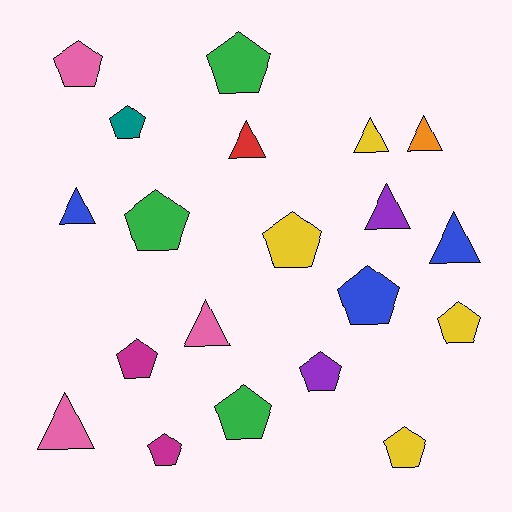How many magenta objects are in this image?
There are 2 magenta objects.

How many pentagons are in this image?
There are 12 pentagons.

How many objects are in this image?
There are 20 objects.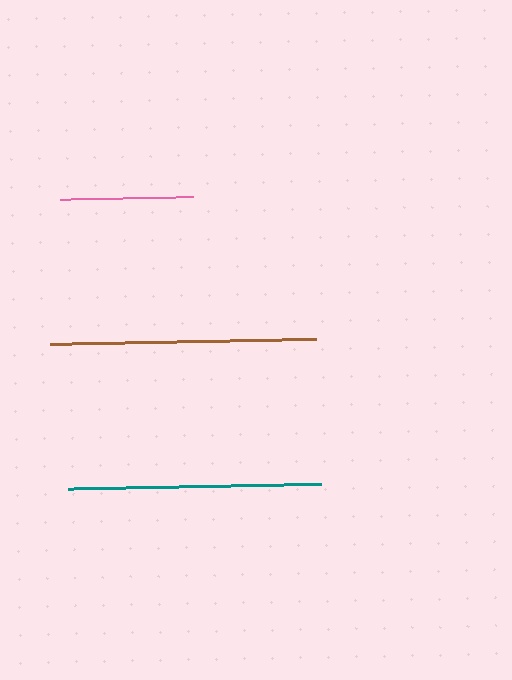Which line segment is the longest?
The brown line is the longest at approximately 266 pixels.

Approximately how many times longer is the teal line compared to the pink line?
The teal line is approximately 1.9 times the length of the pink line.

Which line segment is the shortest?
The pink line is the shortest at approximately 132 pixels.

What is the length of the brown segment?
The brown segment is approximately 266 pixels long.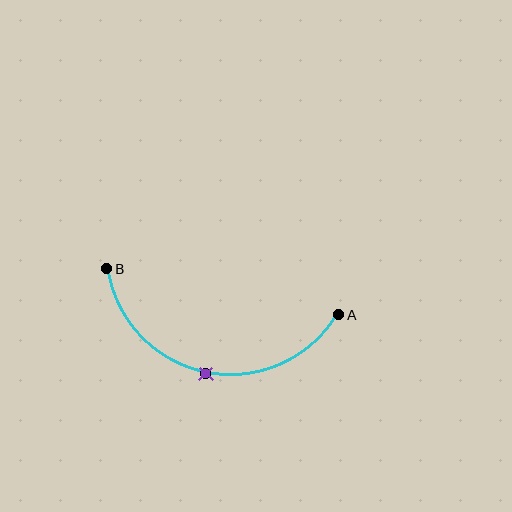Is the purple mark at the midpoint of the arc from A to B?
Yes. The purple mark lies on the arc at equal arc-length from both A and B — it is the arc midpoint.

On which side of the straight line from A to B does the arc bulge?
The arc bulges below the straight line connecting A and B.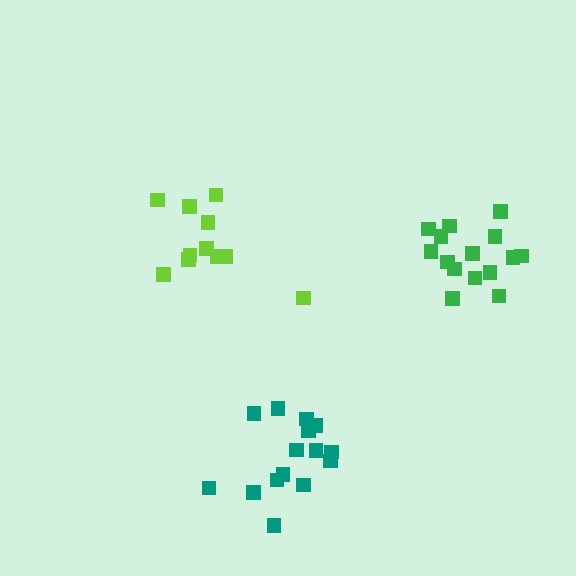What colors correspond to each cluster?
The clusters are colored: teal, lime, green.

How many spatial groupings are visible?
There are 3 spatial groupings.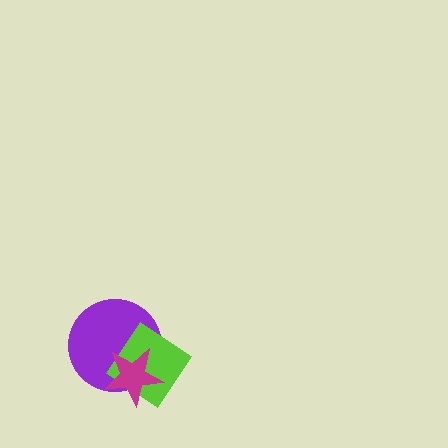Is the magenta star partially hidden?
No, no other shape covers it.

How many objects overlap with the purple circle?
2 objects overlap with the purple circle.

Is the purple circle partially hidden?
Yes, it is partially covered by another shape.